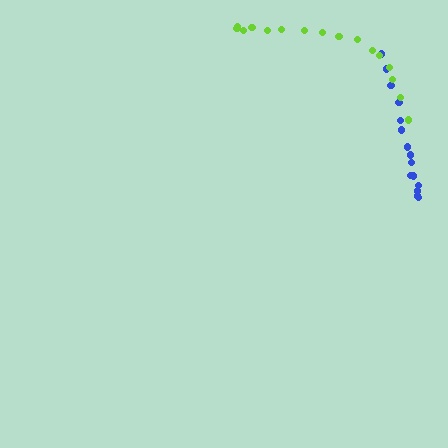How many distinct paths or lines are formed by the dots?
There are 2 distinct paths.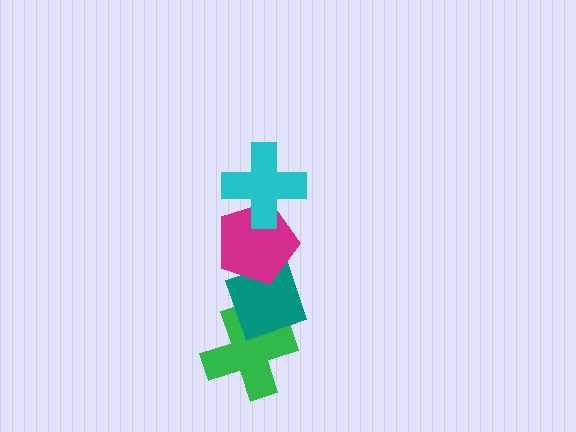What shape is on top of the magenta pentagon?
The cyan cross is on top of the magenta pentagon.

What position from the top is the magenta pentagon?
The magenta pentagon is 2nd from the top.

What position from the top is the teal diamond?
The teal diamond is 3rd from the top.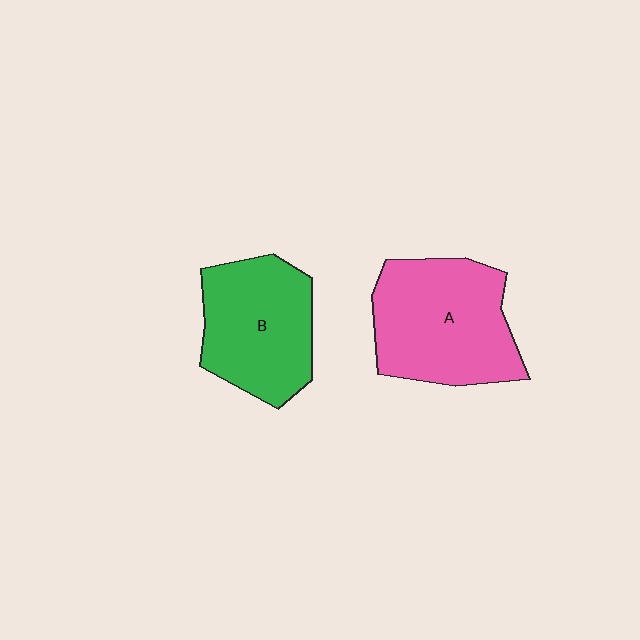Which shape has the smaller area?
Shape B (green).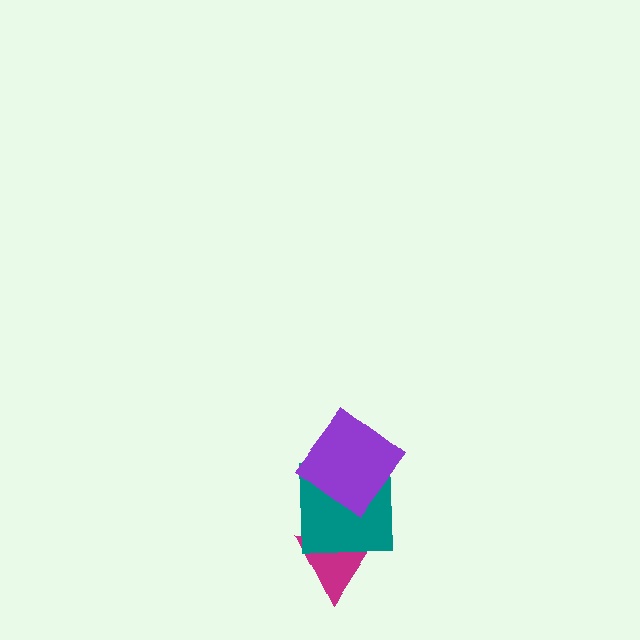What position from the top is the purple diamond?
The purple diamond is 1st from the top.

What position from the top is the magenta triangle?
The magenta triangle is 3rd from the top.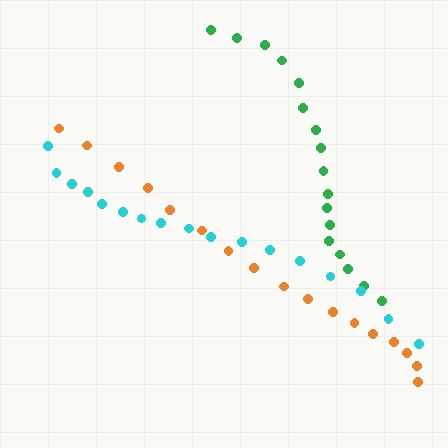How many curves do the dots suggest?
There are 3 distinct paths.